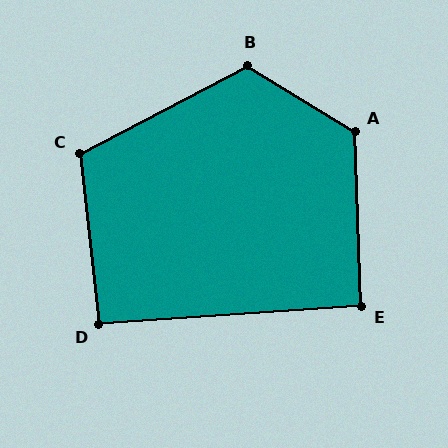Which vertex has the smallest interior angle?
E, at approximately 92 degrees.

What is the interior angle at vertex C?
Approximately 112 degrees (obtuse).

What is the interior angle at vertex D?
Approximately 92 degrees (approximately right).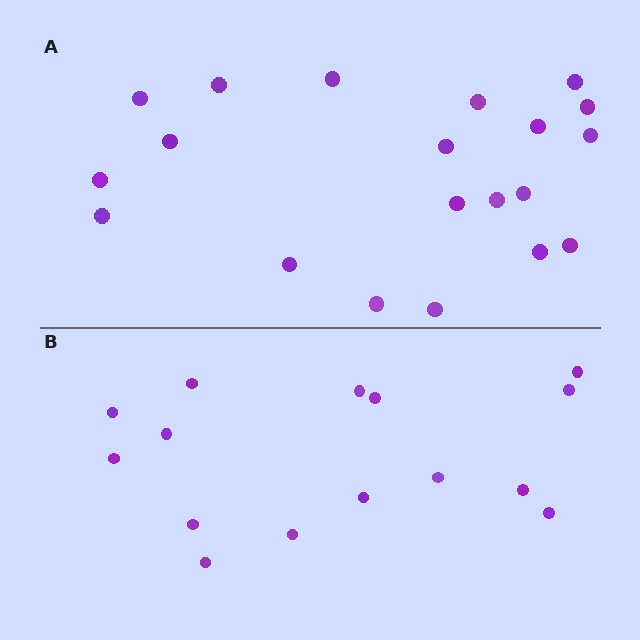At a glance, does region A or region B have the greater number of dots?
Region A (the top region) has more dots.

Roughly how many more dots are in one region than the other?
Region A has about 5 more dots than region B.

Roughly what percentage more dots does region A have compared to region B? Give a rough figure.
About 35% more.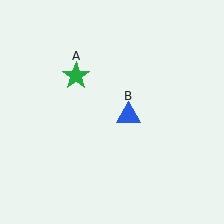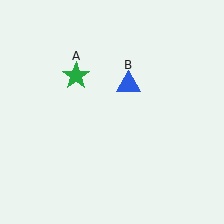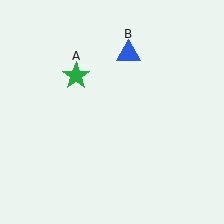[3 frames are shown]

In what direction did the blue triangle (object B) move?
The blue triangle (object B) moved up.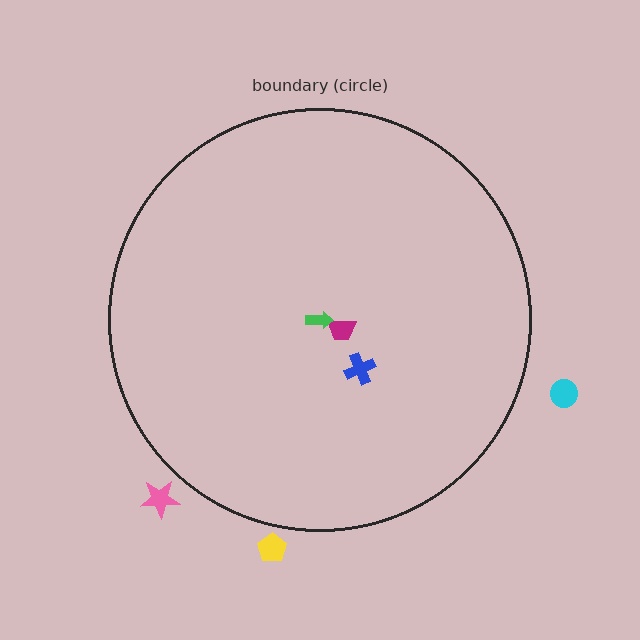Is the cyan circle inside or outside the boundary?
Outside.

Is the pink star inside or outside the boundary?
Outside.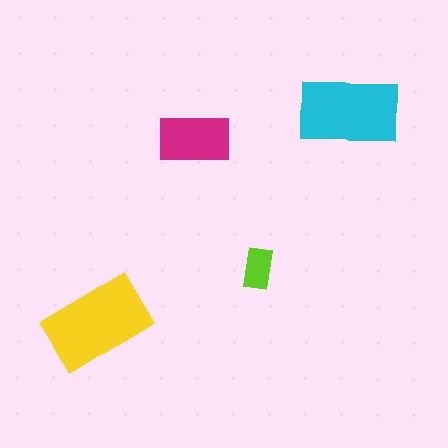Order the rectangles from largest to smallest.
the yellow one, the cyan one, the magenta one, the lime one.